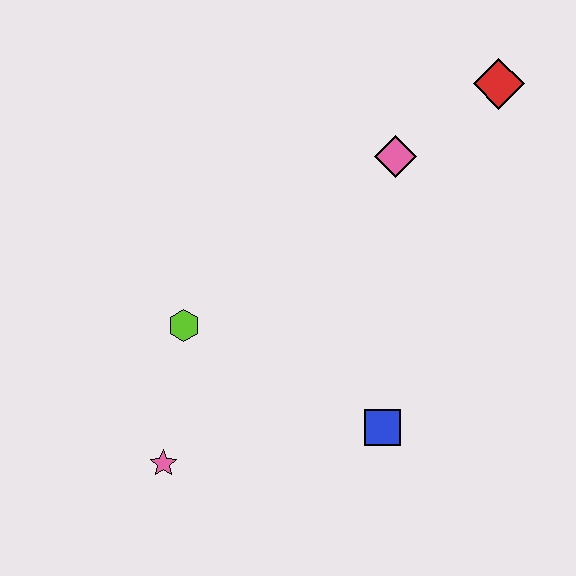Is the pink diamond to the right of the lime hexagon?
Yes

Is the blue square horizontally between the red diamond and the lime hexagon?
Yes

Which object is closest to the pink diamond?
The red diamond is closest to the pink diamond.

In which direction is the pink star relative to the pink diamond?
The pink star is below the pink diamond.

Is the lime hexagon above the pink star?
Yes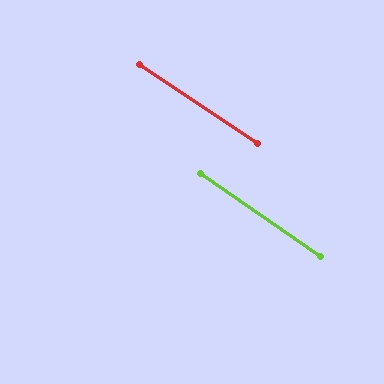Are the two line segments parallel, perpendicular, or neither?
Parallel — their directions differ by only 0.9°.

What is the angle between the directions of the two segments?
Approximately 1 degree.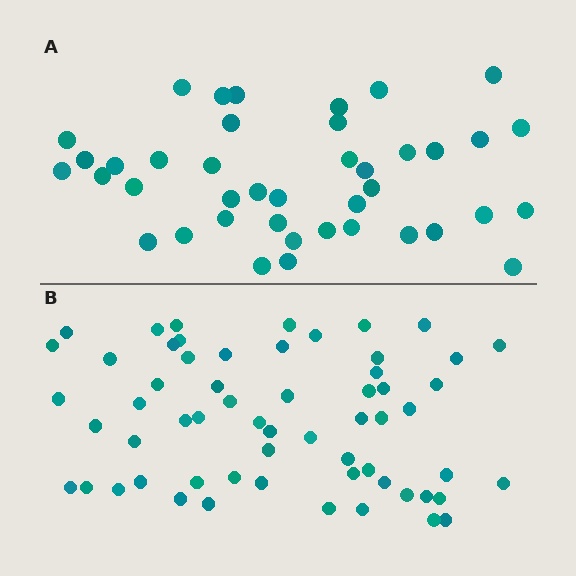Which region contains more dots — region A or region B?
Region B (the bottom region) has more dots.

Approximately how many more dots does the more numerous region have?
Region B has approximately 20 more dots than region A.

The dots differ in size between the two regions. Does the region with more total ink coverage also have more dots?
No. Region A has more total ink coverage because its dots are larger, but region B actually contains more individual dots. Total area can be misleading — the number of items is what matters here.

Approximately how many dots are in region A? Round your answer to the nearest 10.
About 40 dots. (The exact count is 41, which rounds to 40.)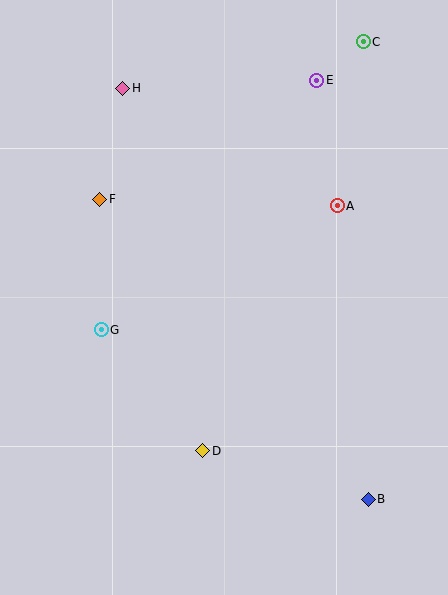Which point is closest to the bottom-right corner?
Point B is closest to the bottom-right corner.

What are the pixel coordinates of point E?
Point E is at (317, 80).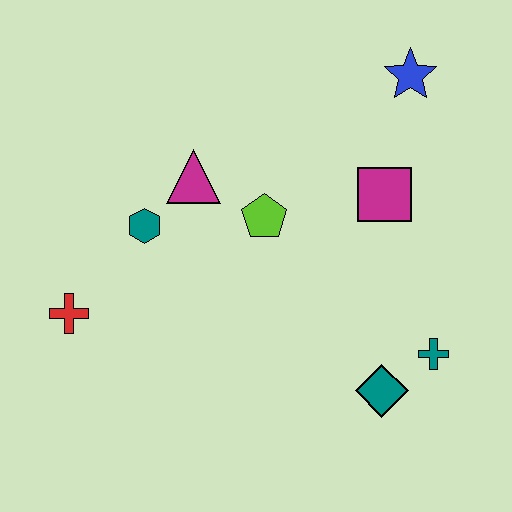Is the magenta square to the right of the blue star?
No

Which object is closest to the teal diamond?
The teal cross is closest to the teal diamond.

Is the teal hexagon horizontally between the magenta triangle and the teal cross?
No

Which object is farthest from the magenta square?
The red cross is farthest from the magenta square.